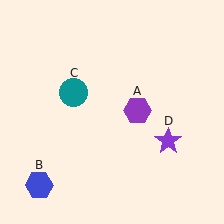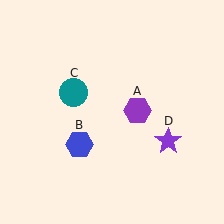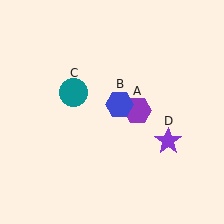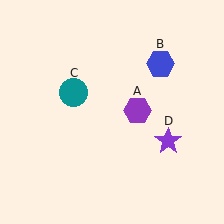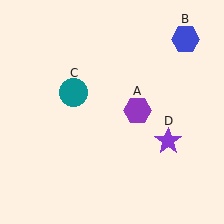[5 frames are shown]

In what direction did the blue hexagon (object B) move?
The blue hexagon (object B) moved up and to the right.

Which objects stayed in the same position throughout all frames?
Purple hexagon (object A) and teal circle (object C) and purple star (object D) remained stationary.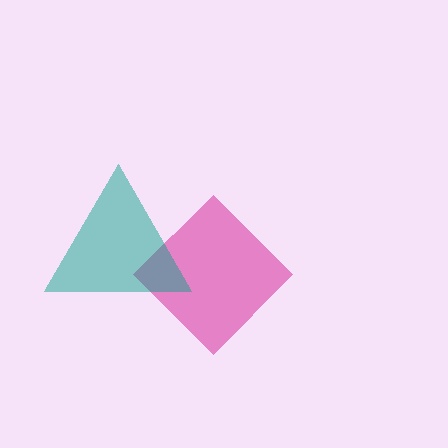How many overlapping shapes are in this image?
There are 2 overlapping shapes in the image.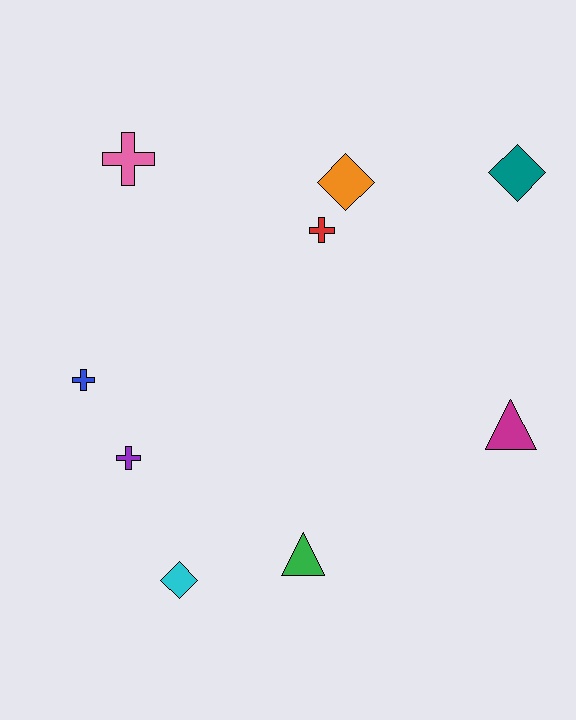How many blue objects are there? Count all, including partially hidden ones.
There is 1 blue object.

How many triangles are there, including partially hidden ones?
There are 2 triangles.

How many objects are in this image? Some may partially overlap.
There are 9 objects.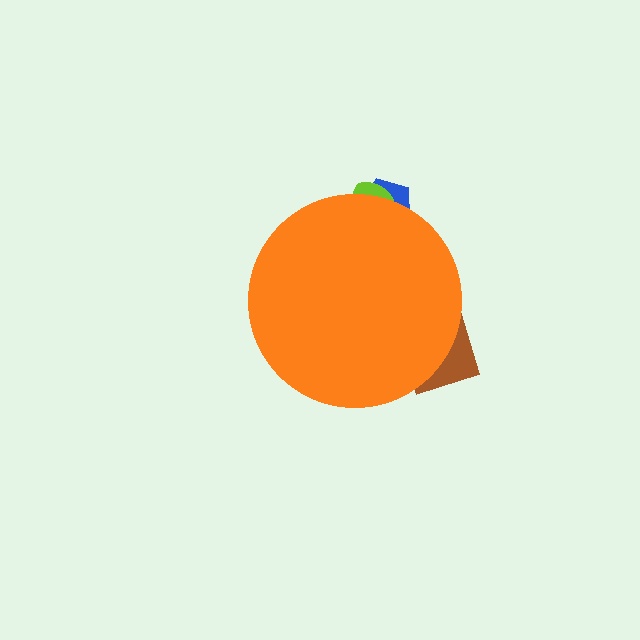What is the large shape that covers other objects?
An orange circle.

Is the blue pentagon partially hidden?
Yes, the blue pentagon is partially hidden behind the orange circle.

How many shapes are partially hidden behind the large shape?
3 shapes are partially hidden.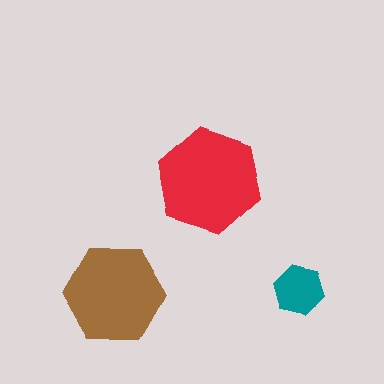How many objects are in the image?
There are 3 objects in the image.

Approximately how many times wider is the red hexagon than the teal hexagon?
About 2 times wider.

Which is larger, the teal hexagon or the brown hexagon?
The brown one.